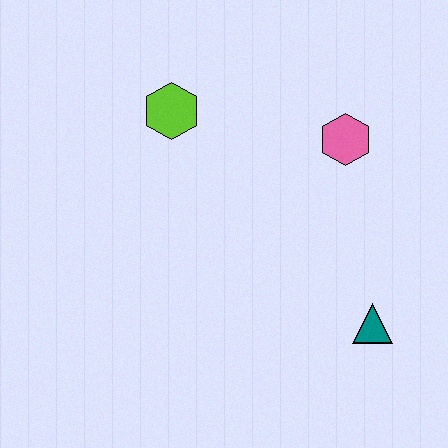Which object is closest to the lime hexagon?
The pink hexagon is closest to the lime hexagon.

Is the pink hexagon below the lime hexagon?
Yes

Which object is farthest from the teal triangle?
The lime hexagon is farthest from the teal triangle.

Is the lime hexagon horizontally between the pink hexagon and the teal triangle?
No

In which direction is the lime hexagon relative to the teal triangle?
The lime hexagon is above the teal triangle.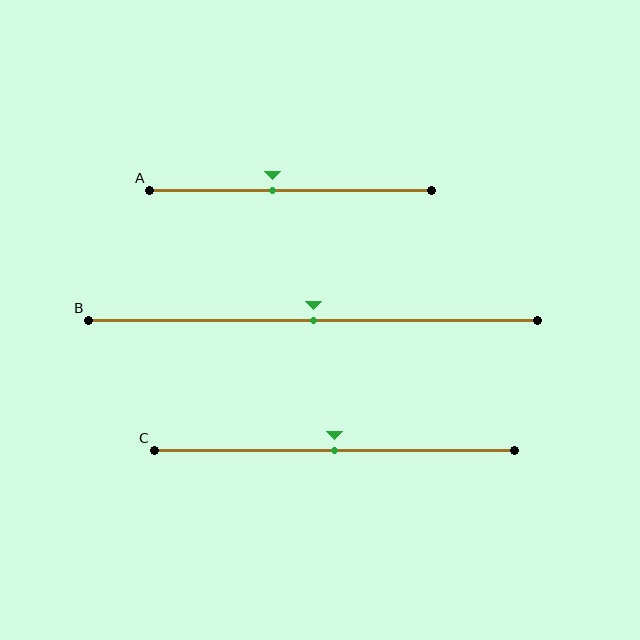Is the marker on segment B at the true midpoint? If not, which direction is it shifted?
Yes, the marker on segment B is at the true midpoint.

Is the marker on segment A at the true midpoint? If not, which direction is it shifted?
No, the marker on segment A is shifted to the left by about 7% of the segment length.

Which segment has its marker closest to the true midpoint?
Segment B has its marker closest to the true midpoint.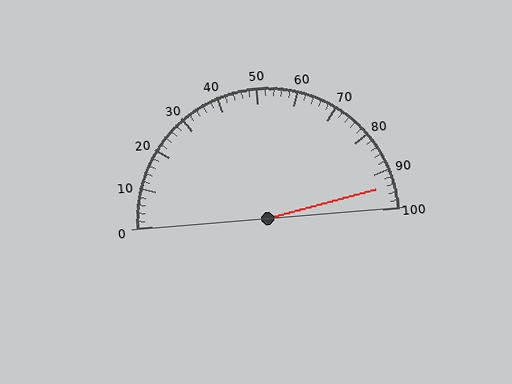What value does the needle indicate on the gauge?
The needle indicates approximately 94.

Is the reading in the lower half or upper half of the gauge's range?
The reading is in the upper half of the range (0 to 100).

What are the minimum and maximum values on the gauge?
The gauge ranges from 0 to 100.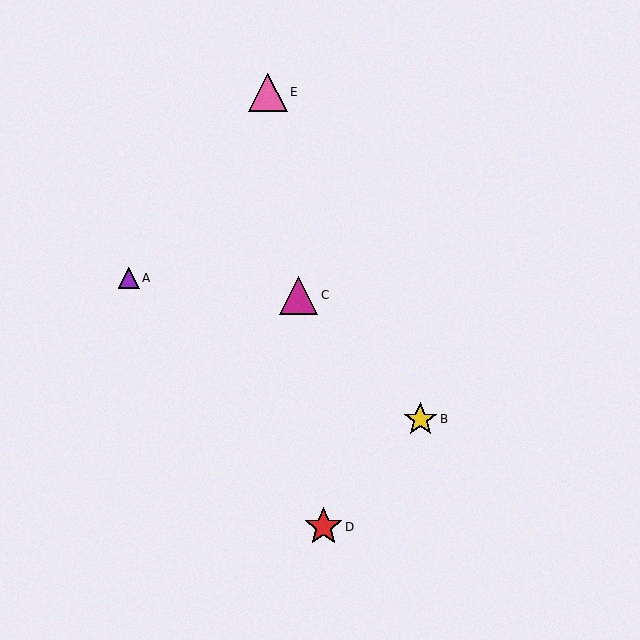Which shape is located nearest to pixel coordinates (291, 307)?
The magenta triangle (labeled C) at (299, 295) is nearest to that location.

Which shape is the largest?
The pink triangle (labeled E) is the largest.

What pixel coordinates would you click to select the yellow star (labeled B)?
Click at (420, 420) to select the yellow star B.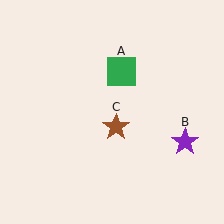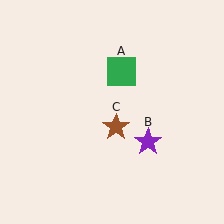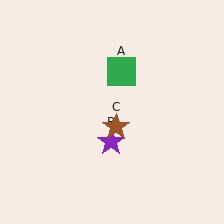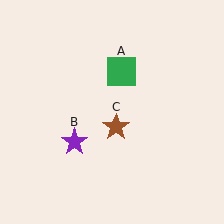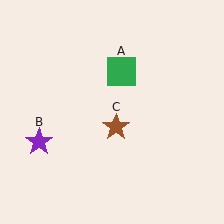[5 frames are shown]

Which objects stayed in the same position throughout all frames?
Green square (object A) and brown star (object C) remained stationary.